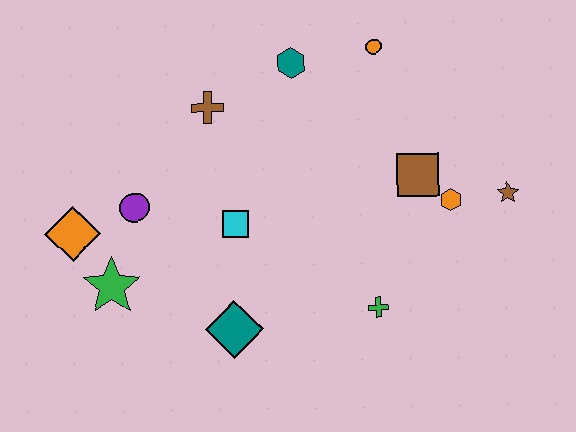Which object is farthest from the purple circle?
The brown star is farthest from the purple circle.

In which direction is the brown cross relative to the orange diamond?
The brown cross is to the right of the orange diamond.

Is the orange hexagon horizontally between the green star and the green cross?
No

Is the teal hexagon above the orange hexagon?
Yes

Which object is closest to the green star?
The orange diamond is closest to the green star.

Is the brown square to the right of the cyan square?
Yes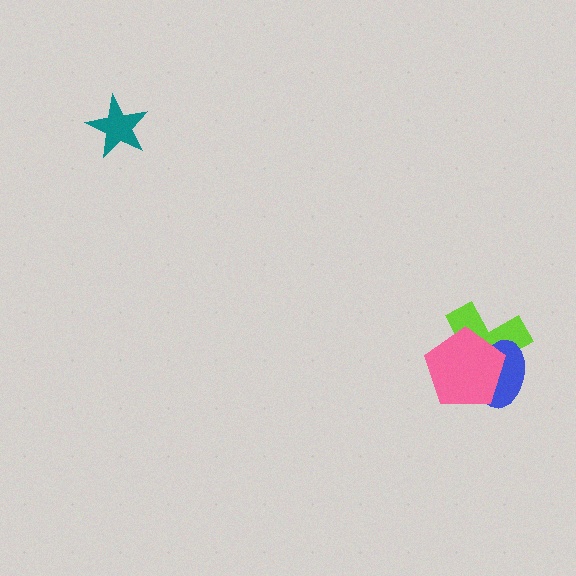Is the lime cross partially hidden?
Yes, it is partially covered by another shape.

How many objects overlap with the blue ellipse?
2 objects overlap with the blue ellipse.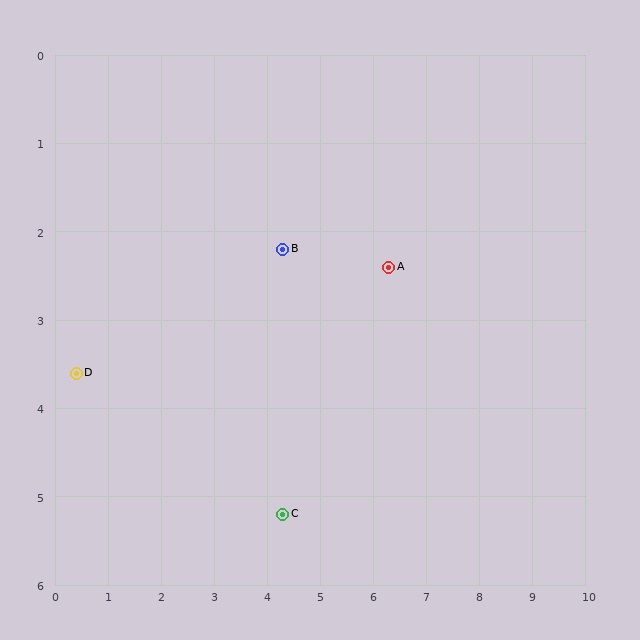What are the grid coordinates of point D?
Point D is at approximately (0.4, 3.6).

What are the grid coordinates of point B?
Point B is at approximately (4.3, 2.2).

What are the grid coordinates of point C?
Point C is at approximately (4.3, 5.2).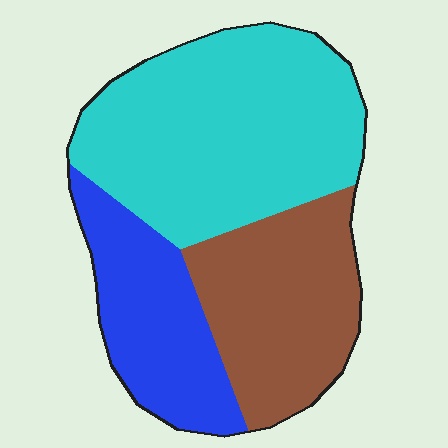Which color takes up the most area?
Cyan, at roughly 50%.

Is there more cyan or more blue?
Cyan.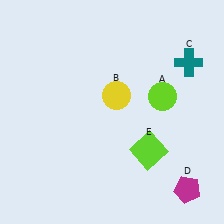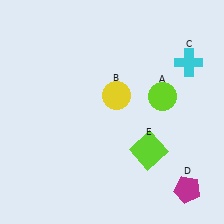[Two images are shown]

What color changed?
The cross (C) changed from teal in Image 1 to cyan in Image 2.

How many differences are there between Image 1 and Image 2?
There is 1 difference between the two images.